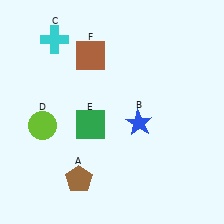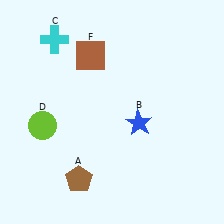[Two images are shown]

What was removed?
The green square (E) was removed in Image 2.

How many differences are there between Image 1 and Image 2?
There is 1 difference between the two images.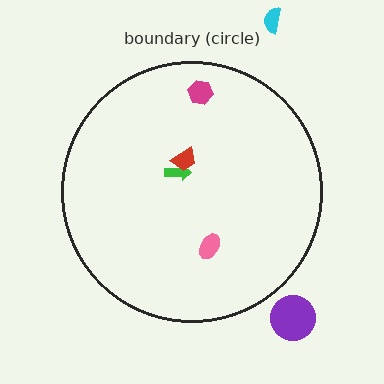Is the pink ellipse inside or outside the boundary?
Inside.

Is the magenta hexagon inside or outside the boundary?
Inside.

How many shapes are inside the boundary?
4 inside, 2 outside.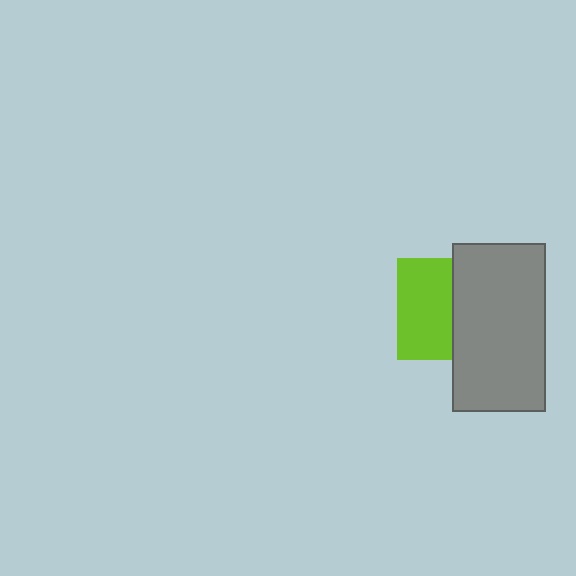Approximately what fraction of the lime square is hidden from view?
Roughly 47% of the lime square is hidden behind the gray rectangle.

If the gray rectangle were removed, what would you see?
You would see the complete lime square.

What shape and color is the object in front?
The object in front is a gray rectangle.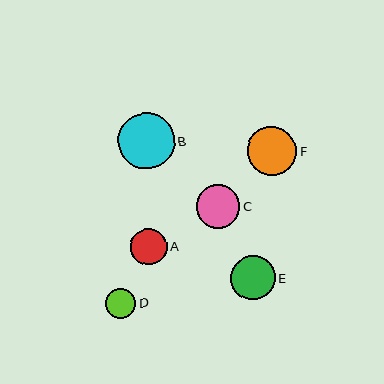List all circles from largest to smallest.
From largest to smallest: B, F, E, C, A, D.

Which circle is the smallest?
Circle D is the smallest with a size of approximately 30 pixels.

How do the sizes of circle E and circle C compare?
Circle E and circle C are approximately the same size.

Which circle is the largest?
Circle B is the largest with a size of approximately 56 pixels.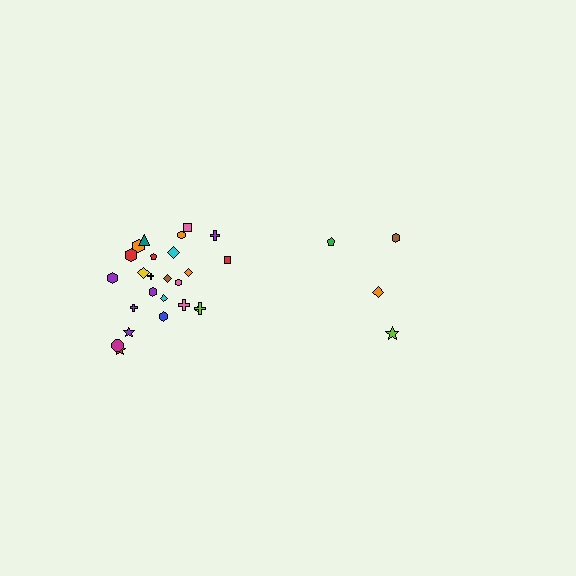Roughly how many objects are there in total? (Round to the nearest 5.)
Roughly 30 objects in total.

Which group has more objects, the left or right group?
The left group.